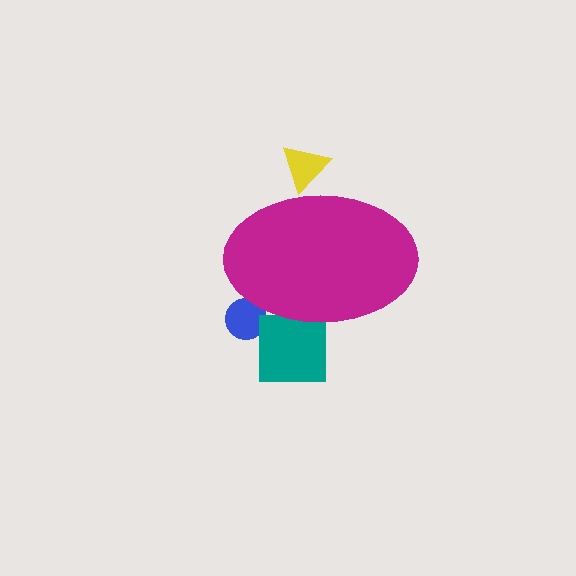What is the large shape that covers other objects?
A magenta ellipse.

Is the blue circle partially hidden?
Yes, the blue circle is partially hidden behind the magenta ellipse.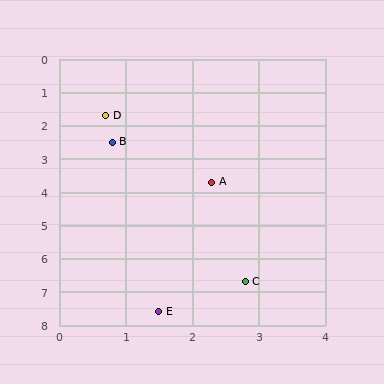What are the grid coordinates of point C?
Point C is at approximately (2.8, 6.7).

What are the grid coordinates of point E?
Point E is at approximately (1.5, 7.6).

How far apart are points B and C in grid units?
Points B and C are about 4.7 grid units apart.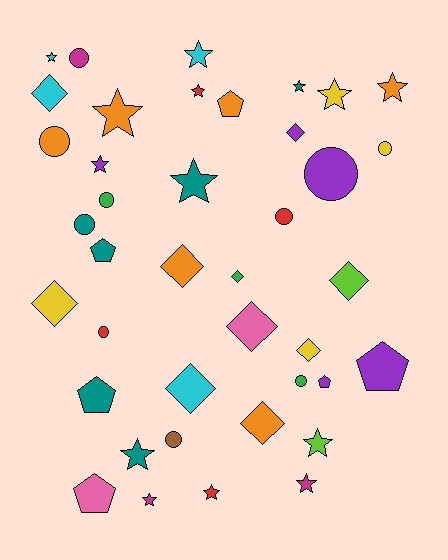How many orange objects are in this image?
There are 6 orange objects.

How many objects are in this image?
There are 40 objects.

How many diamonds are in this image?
There are 10 diamonds.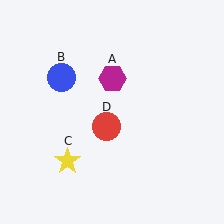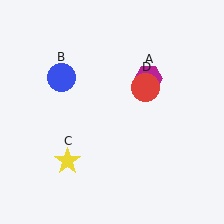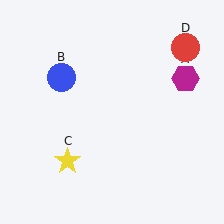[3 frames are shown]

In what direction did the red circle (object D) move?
The red circle (object D) moved up and to the right.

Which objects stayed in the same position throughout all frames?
Blue circle (object B) and yellow star (object C) remained stationary.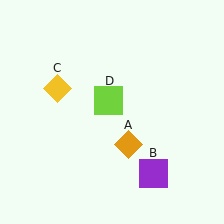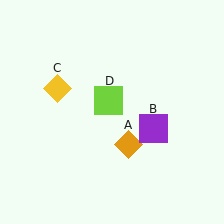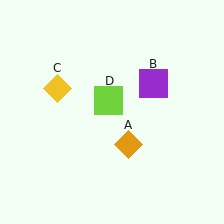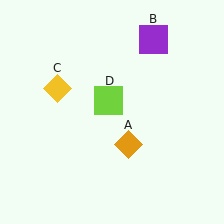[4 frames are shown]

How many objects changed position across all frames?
1 object changed position: purple square (object B).